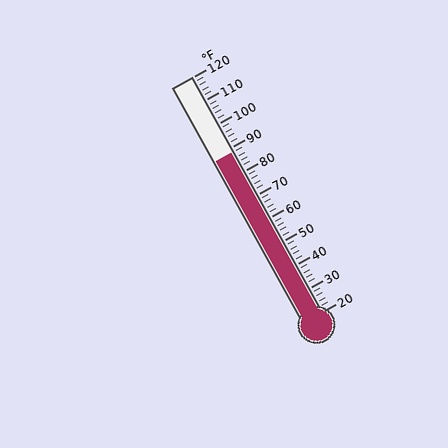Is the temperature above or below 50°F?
The temperature is above 50°F.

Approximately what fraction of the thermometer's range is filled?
The thermometer is filled to approximately 70% of its range.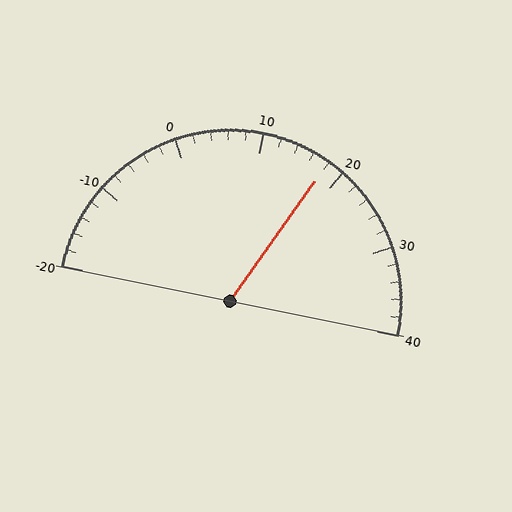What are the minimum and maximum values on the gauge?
The gauge ranges from -20 to 40.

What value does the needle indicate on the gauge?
The needle indicates approximately 18.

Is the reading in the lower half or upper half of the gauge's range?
The reading is in the upper half of the range (-20 to 40).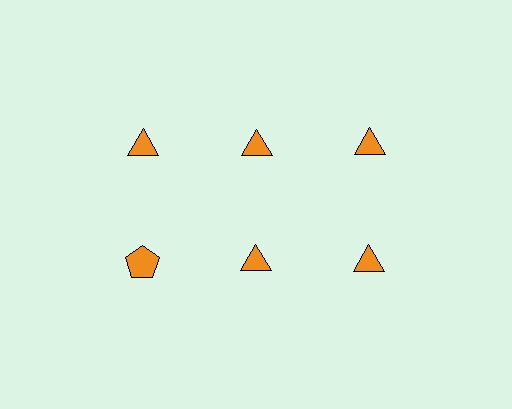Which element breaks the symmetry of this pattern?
The orange pentagon in the second row, leftmost column breaks the symmetry. All other shapes are orange triangles.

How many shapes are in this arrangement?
There are 6 shapes arranged in a grid pattern.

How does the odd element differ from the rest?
It has a different shape: pentagon instead of triangle.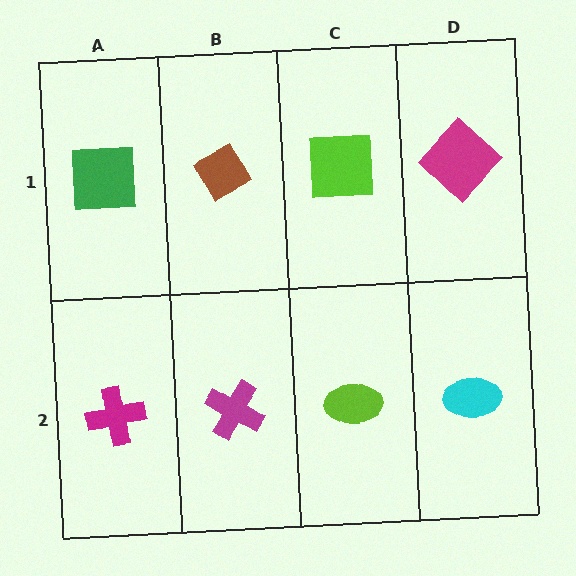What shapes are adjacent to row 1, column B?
A magenta cross (row 2, column B), a green square (row 1, column A), a lime square (row 1, column C).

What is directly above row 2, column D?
A magenta diamond.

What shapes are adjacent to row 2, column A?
A green square (row 1, column A), a magenta cross (row 2, column B).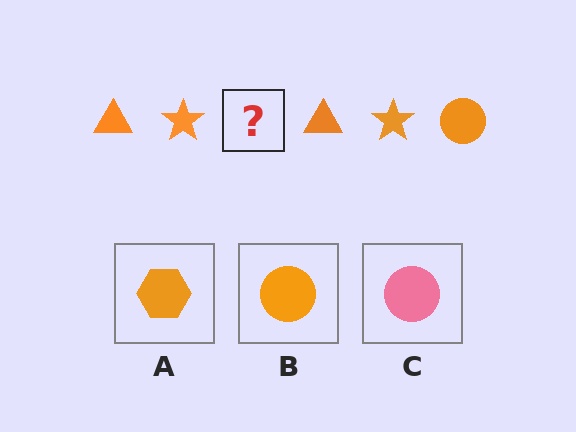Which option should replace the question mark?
Option B.